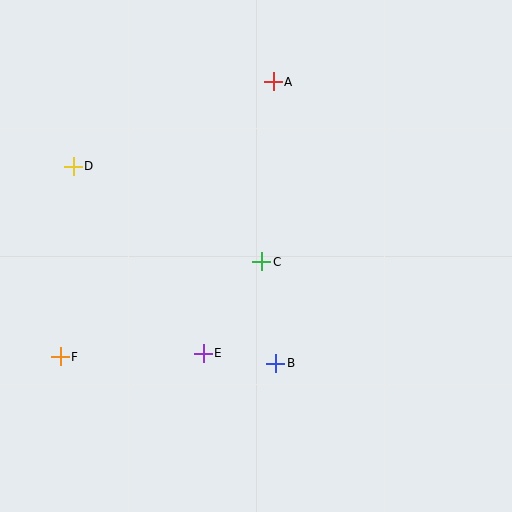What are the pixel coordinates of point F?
Point F is at (60, 357).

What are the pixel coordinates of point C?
Point C is at (262, 262).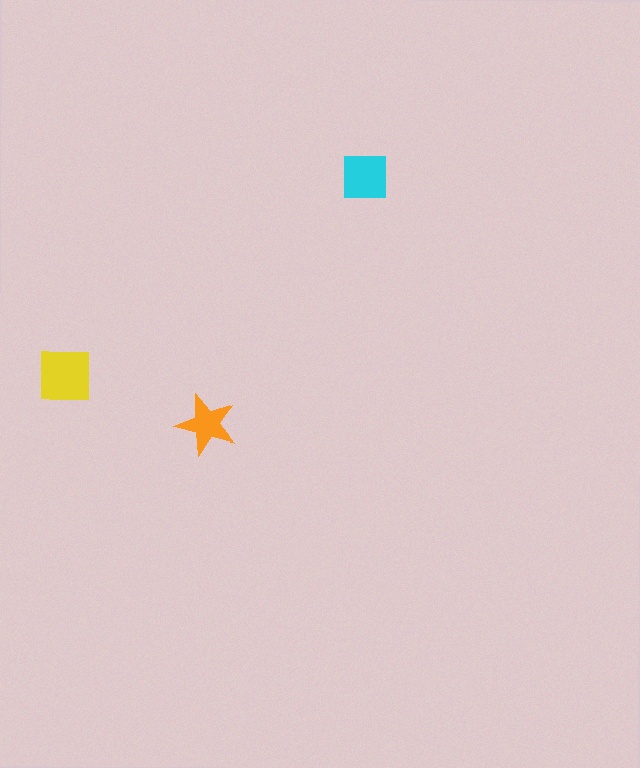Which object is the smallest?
The orange star.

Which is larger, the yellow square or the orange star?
The yellow square.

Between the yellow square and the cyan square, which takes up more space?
The yellow square.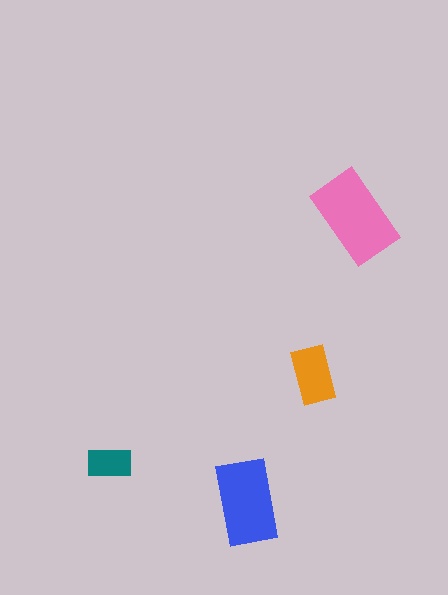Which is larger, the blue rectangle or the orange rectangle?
The blue one.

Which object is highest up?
The pink rectangle is topmost.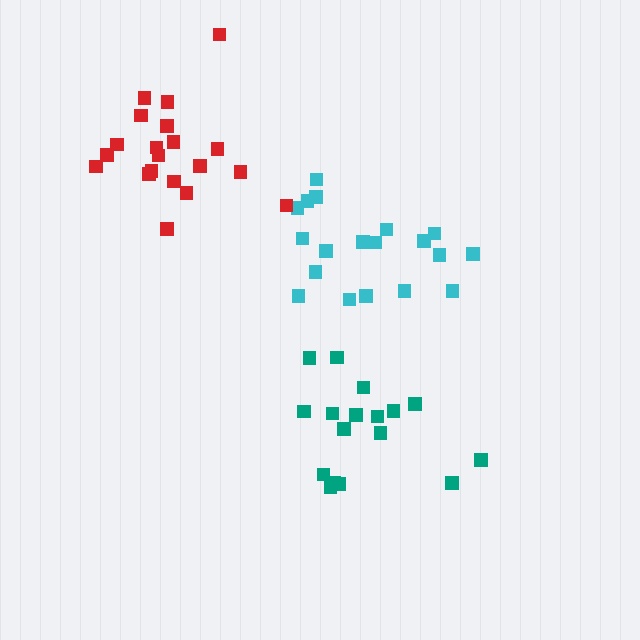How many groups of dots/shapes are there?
There are 3 groups.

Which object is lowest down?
The teal cluster is bottommost.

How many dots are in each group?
Group 1: 19 dots, Group 2: 20 dots, Group 3: 17 dots (56 total).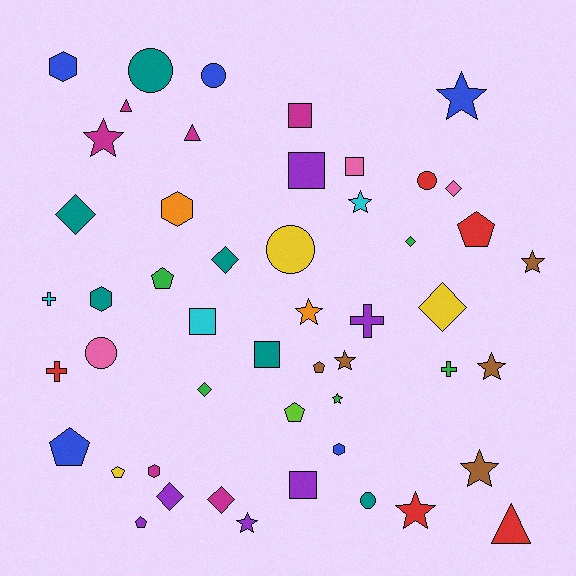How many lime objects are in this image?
There is 1 lime object.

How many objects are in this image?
There are 50 objects.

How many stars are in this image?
There are 11 stars.